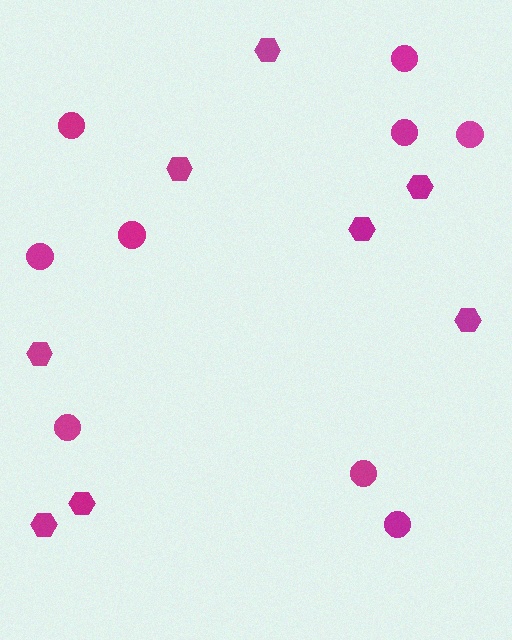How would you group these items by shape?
There are 2 groups: one group of circles (9) and one group of hexagons (8).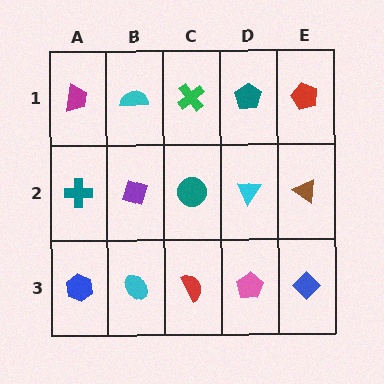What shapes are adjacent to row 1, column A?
A teal cross (row 2, column A), a cyan semicircle (row 1, column B).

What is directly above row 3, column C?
A teal circle.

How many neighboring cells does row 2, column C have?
4.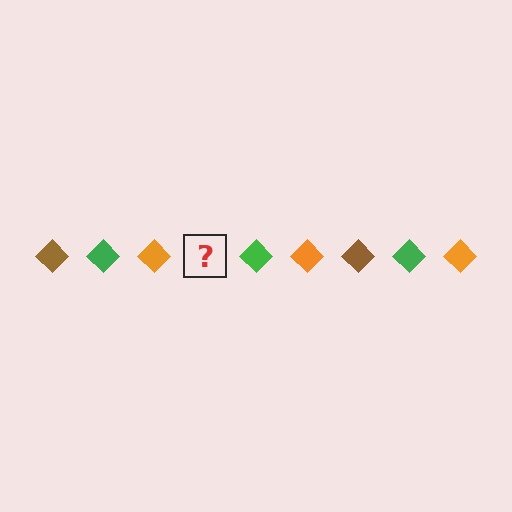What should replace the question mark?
The question mark should be replaced with a brown diamond.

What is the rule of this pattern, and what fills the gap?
The rule is that the pattern cycles through brown, green, orange diamonds. The gap should be filled with a brown diamond.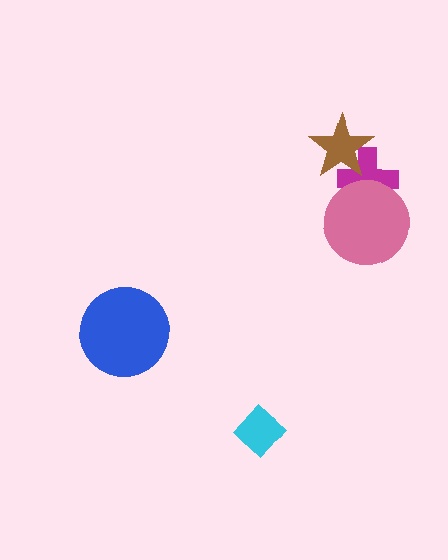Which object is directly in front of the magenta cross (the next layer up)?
The pink circle is directly in front of the magenta cross.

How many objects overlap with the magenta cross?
2 objects overlap with the magenta cross.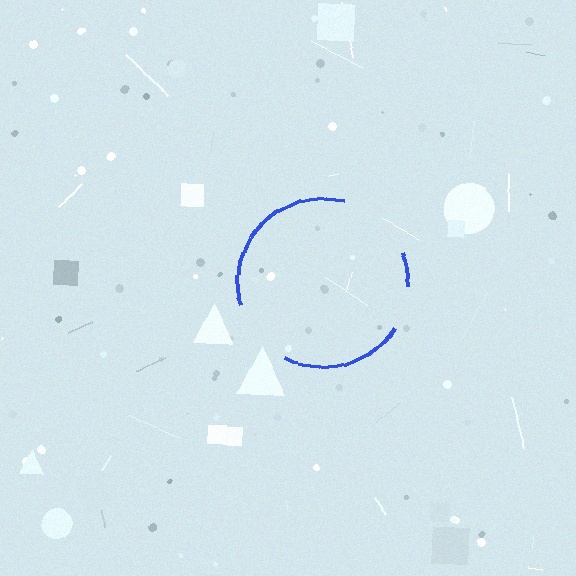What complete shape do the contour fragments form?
The contour fragments form a circle.